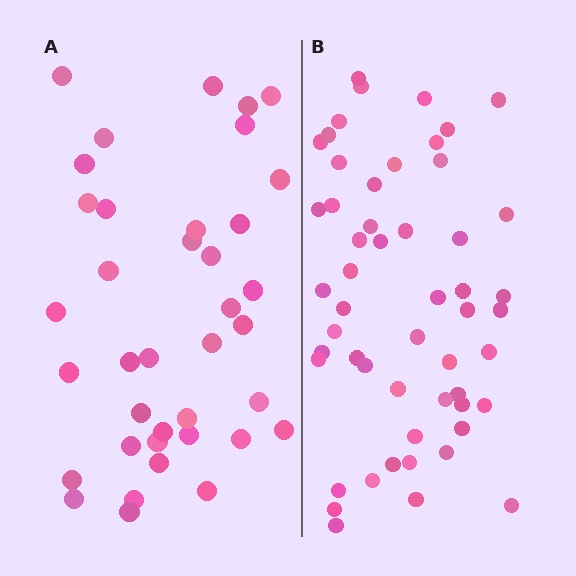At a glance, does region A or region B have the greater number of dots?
Region B (the right region) has more dots.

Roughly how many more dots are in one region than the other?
Region B has approximately 15 more dots than region A.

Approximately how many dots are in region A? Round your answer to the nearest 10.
About 40 dots. (The exact count is 38, which rounds to 40.)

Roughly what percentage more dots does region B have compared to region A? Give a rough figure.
About 40% more.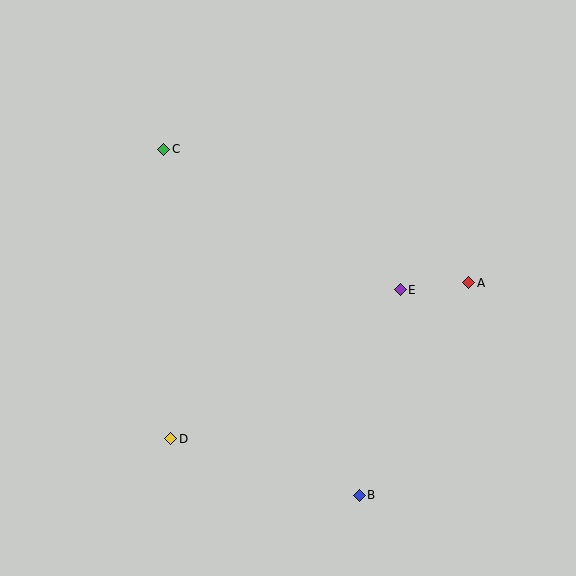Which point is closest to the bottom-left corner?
Point D is closest to the bottom-left corner.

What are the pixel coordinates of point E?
Point E is at (400, 290).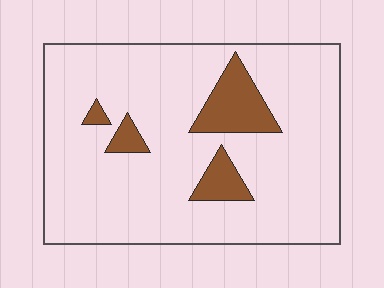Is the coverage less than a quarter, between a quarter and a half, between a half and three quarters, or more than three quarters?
Less than a quarter.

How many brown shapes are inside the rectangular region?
4.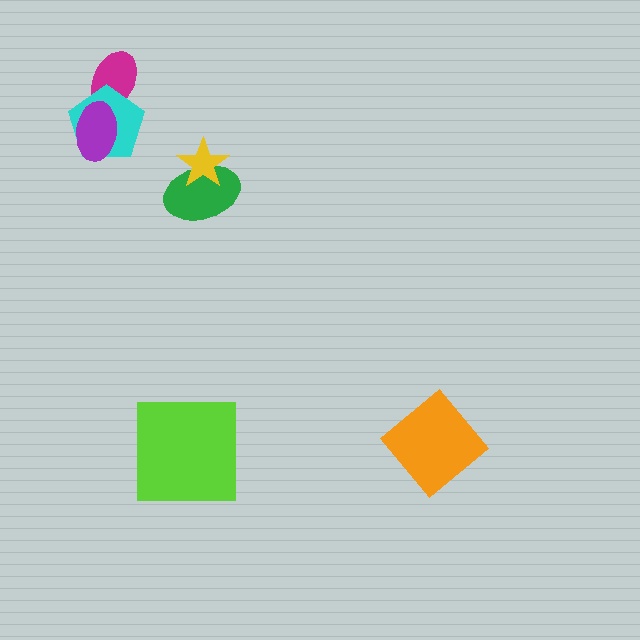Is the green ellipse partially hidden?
Yes, it is partially covered by another shape.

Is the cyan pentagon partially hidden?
Yes, it is partially covered by another shape.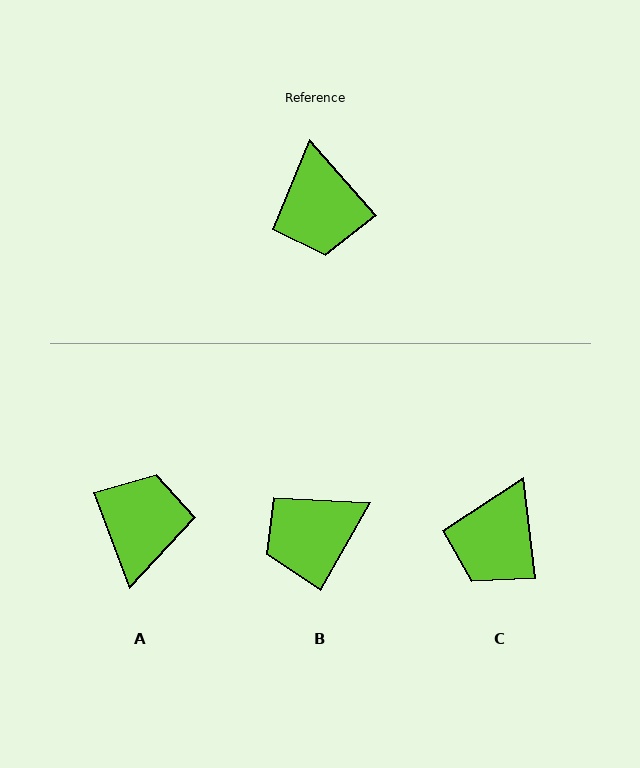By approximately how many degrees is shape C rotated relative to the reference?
Approximately 35 degrees clockwise.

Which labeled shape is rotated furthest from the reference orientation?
A, about 159 degrees away.